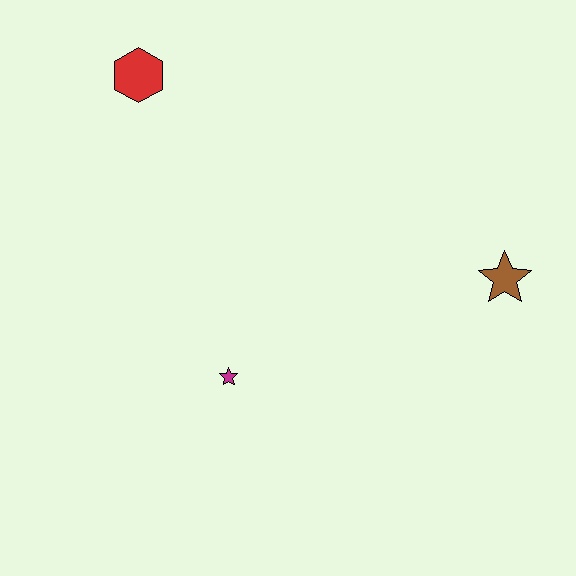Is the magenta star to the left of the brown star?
Yes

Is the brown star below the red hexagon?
Yes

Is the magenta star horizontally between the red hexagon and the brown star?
Yes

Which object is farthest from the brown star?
The red hexagon is farthest from the brown star.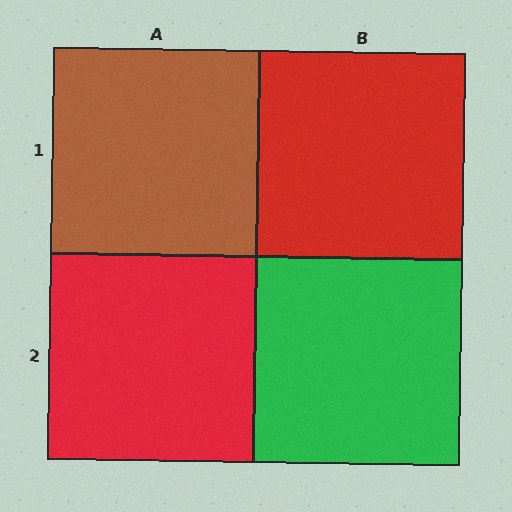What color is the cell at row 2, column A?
Red.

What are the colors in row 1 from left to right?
Brown, red.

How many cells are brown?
1 cell is brown.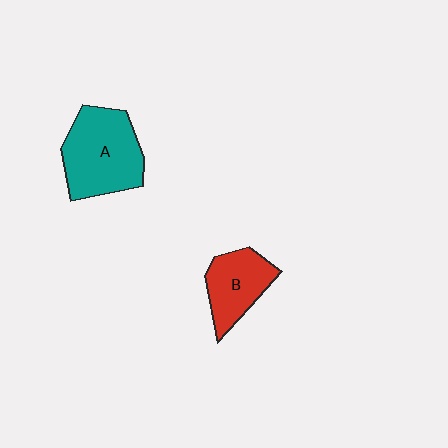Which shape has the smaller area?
Shape B (red).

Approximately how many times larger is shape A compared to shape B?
Approximately 1.5 times.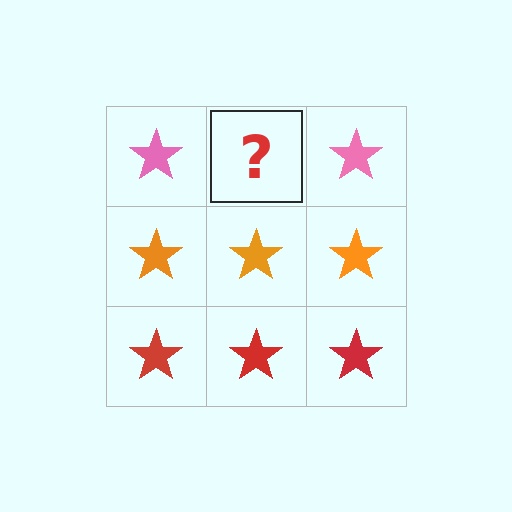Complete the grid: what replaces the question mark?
The question mark should be replaced with a pink star.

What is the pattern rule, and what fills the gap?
The rule is that each row has a consistent color. The gap should be filled with a pink star.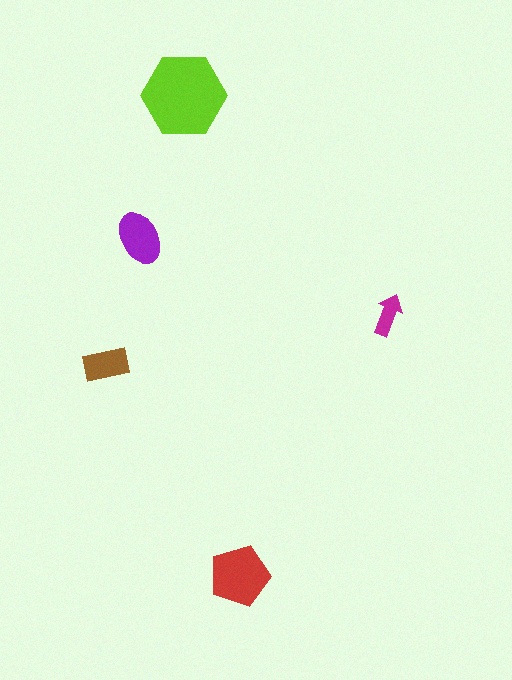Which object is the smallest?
The magenta arrow.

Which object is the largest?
The lime hexagon.